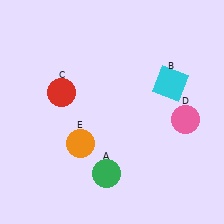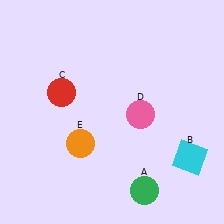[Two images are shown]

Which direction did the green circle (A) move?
The green circle (A) moved right.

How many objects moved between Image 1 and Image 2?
3 objects moved between the two images.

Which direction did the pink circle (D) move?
The pink circle (D) moved left.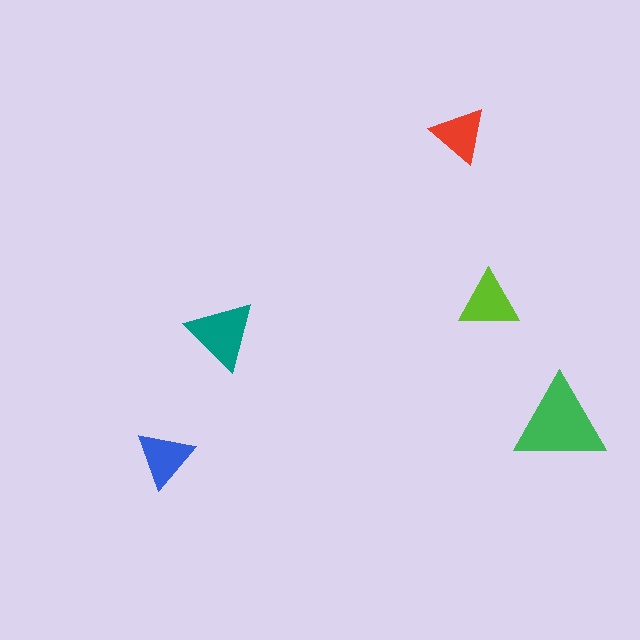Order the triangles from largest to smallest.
the green one, the teal one, the lime one, the blue one, the red one.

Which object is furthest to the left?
The blue triangle is leftmost.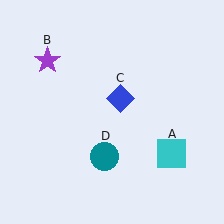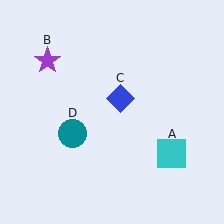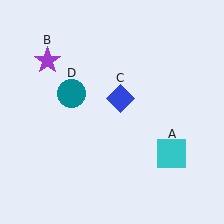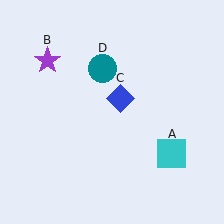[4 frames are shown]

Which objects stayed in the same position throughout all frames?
Cyan square (object A) and purple star (object B) and blue diamond (object C) remained stationary.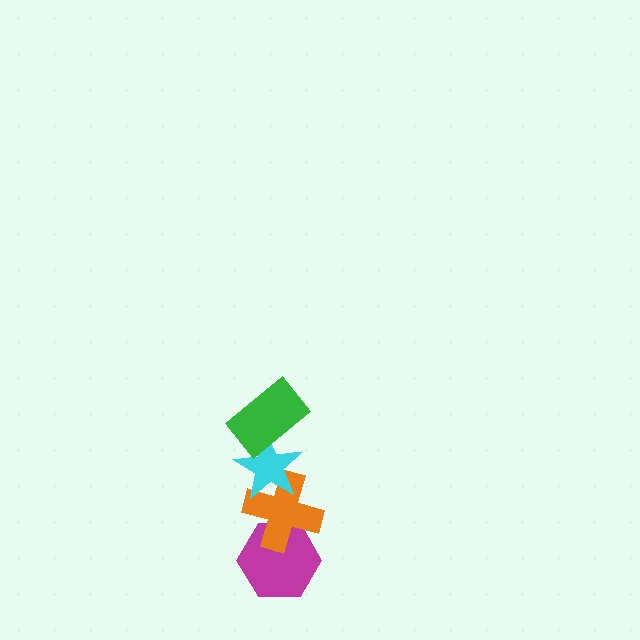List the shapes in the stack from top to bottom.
From top to bottom: the green rectangle, the cyan star, the orange cross, the magenta hexagon.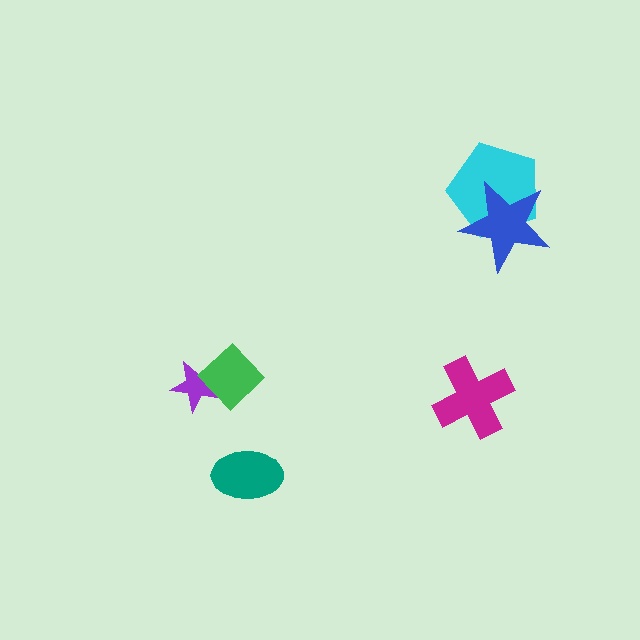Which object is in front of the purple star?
The green diamond is in front of the purple star.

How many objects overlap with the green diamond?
1 object overlaps with the green diamond.